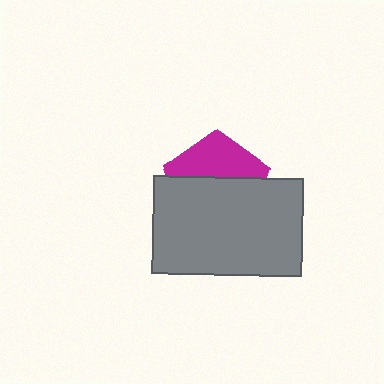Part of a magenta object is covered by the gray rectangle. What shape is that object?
It is a pentagon.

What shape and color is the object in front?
The object in front is a gray rectangle.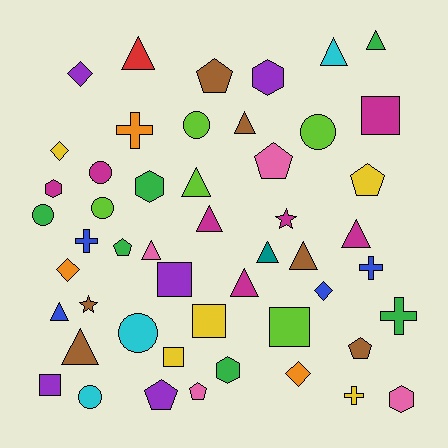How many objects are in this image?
There are 50 objects.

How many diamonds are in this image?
There are 5 diamonds.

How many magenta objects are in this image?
There are 7 magenta objects.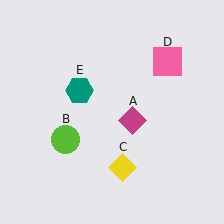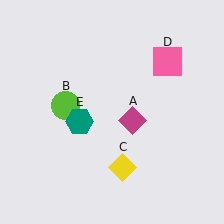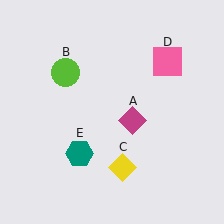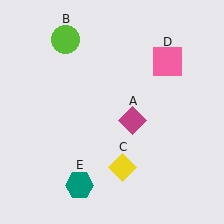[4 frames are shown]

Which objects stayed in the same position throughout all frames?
Magenta diamond (object A) and yellow diamond (object C) and pink square (object D) remained stationary.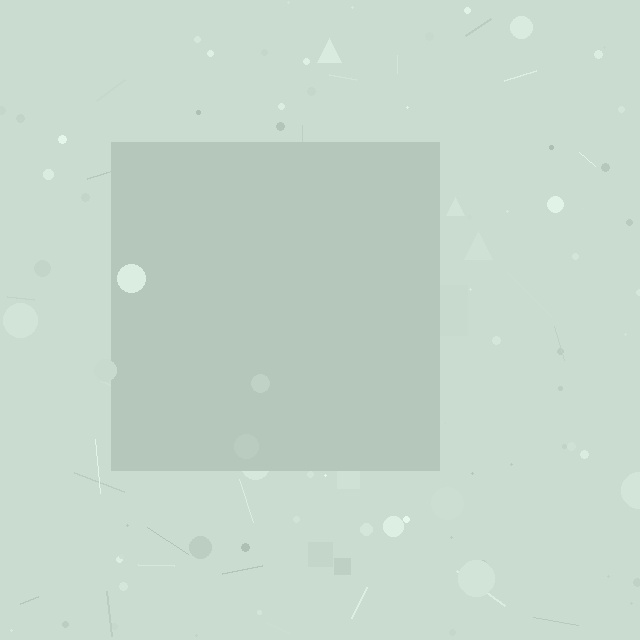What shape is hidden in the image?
A square is hidden in the image.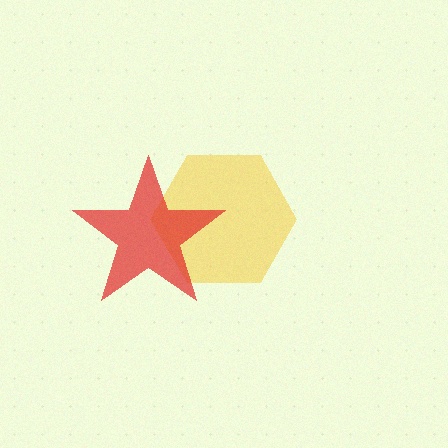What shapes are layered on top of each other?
The layered shapes are: a yellow hexagon, a red star.